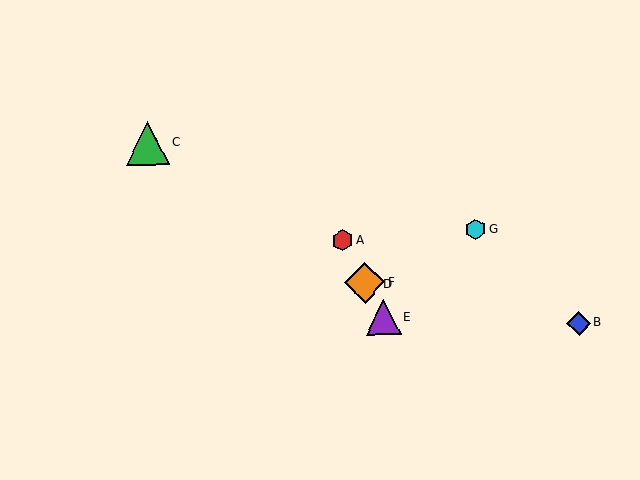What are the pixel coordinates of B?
Object B is at (579, 323).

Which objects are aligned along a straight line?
Objects A, D, E, F are aligned along a straight line.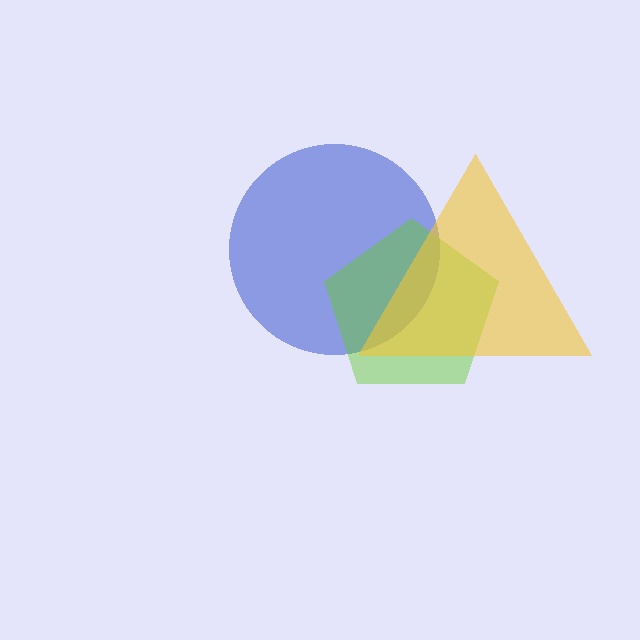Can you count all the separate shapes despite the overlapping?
Yes, there are 3 separate shapes.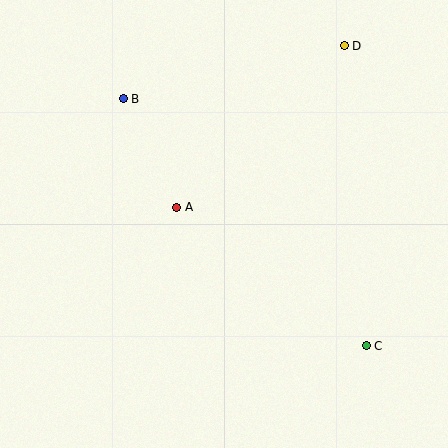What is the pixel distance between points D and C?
The distance between D and C is 301 pixels.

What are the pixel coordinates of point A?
Point A is at (177, 207).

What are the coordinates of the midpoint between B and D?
The midpoint between B and D is at (234, 72).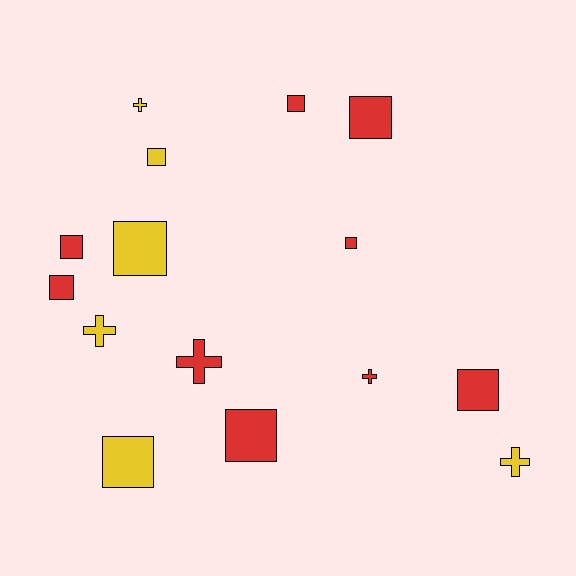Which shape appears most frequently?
Square, with 10 objects.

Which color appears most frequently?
Red, with 9 objects.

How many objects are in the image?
There are 15 objects.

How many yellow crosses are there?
There are 3 yellow crosses.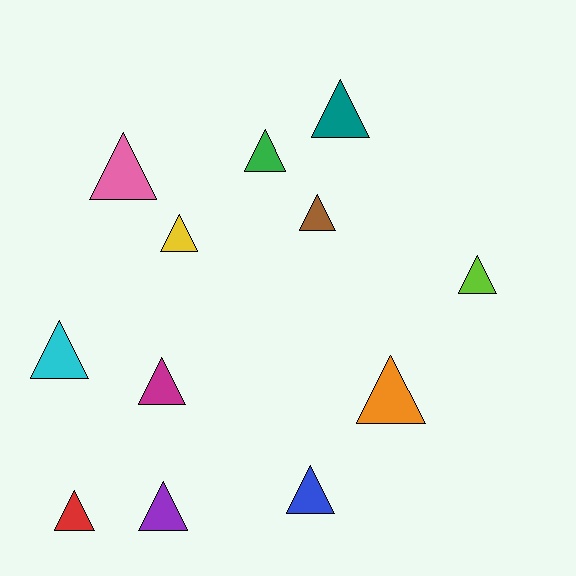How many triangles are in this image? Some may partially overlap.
There are 12 triangles.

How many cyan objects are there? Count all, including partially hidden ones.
There is 1 cyan object.